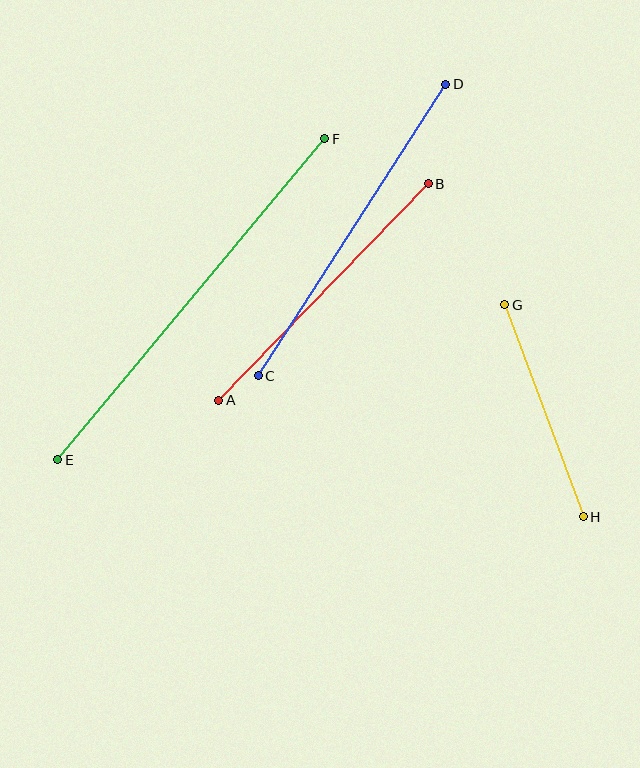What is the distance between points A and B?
The distance is approximately 301 pixels.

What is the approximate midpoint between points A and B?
The midpoint is at approximately (323, 292) pixels.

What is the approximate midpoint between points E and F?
The midpoint is at approximately (191, 299) pixels.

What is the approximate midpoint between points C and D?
The midpoint is at approximately (352, 230) pixels.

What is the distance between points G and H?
The distance is approximately 226 pixels.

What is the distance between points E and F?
The distance is approximately 417 pixels.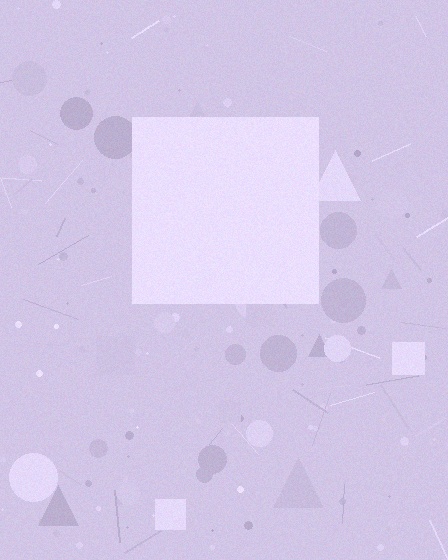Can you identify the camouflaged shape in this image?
The camouflaged shape is a square.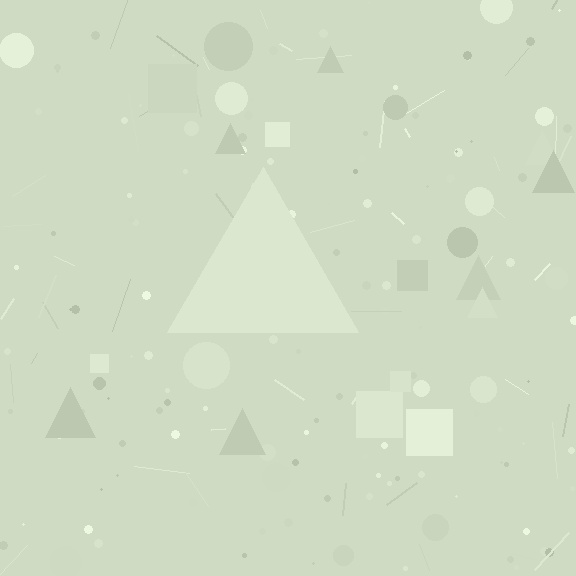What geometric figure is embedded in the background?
A triangle is embedded in the background.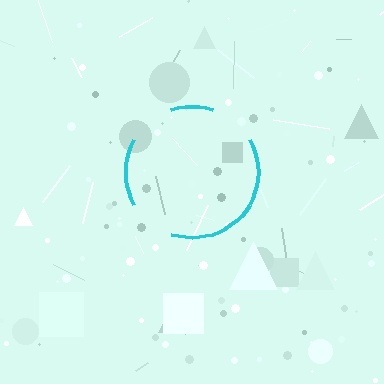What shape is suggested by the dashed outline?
The dashed outline suggests a circle.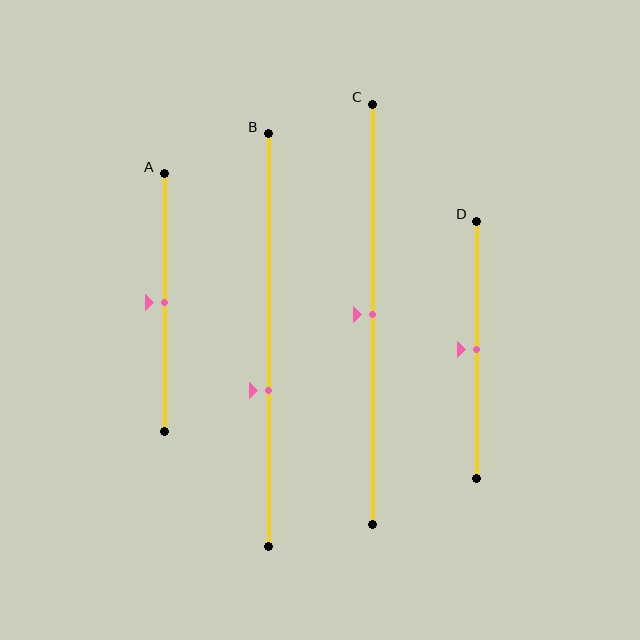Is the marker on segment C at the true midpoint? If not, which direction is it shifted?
Yes, the marker on segment C is at the true midpoint.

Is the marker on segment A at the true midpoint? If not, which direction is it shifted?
Yes, the marker on segment A is at the true midpoint.